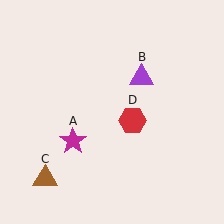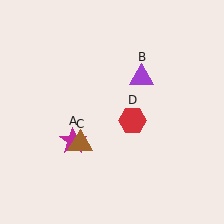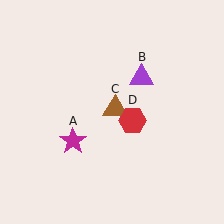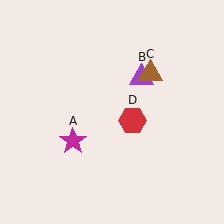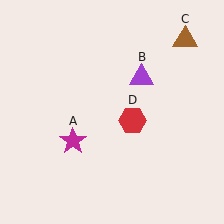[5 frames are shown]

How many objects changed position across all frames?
1 object changed position: brown triangle (object C).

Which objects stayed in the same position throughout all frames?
Magenta star (object A) and purple triangle (object B) and red hexagon (object D) remained stationary.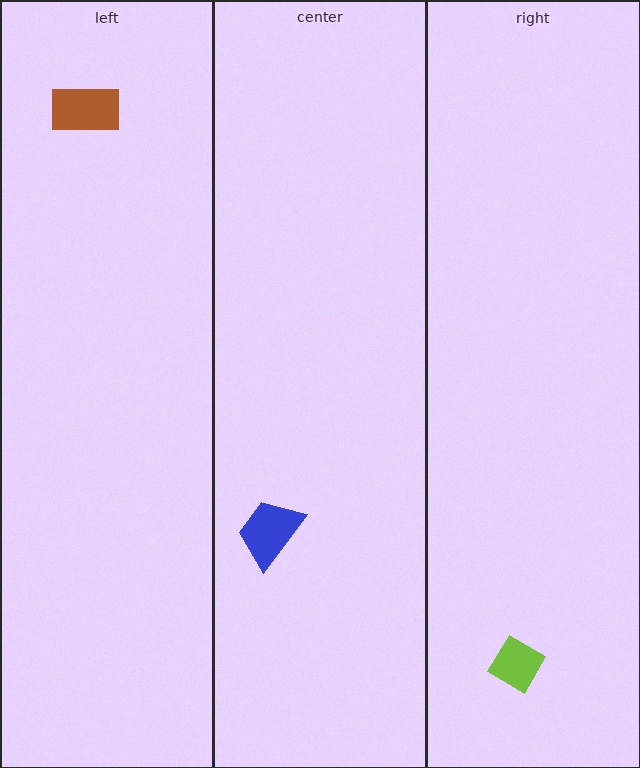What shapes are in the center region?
The blue trapezoid.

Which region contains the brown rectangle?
The left region.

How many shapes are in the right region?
1.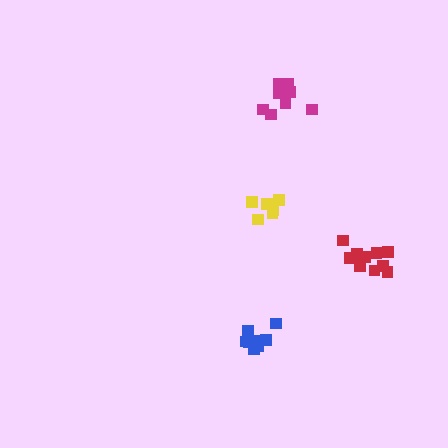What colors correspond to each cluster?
The clusters are colored: yellow, blue, magenta, red.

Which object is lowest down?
The blue cluster is bottommost.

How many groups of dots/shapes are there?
There are 4 groups.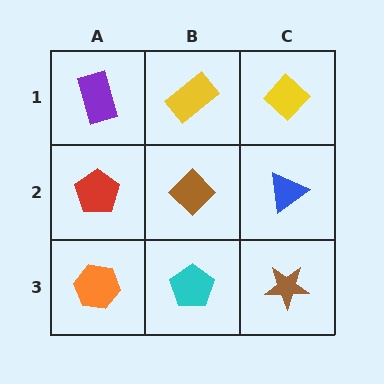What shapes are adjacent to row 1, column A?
A red pentagon (row 2, column A), a yellow rectangle (row 1, column B).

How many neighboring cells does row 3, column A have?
2.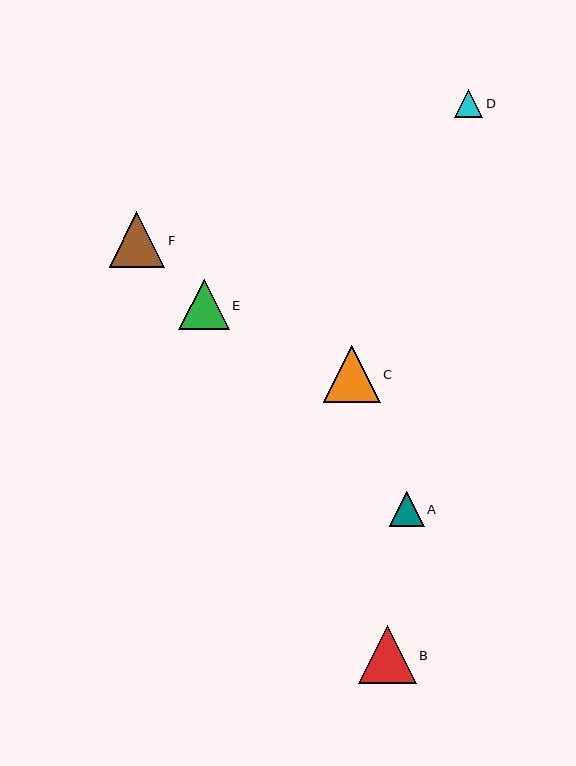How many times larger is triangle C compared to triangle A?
Triangle C is approximately 1.6 times the size of triangle A.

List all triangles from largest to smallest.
From largest to smallest: B, C, F, E, A, D.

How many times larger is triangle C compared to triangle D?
Triangle C is approximately 2.0 times the size of triangle D.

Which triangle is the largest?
Triangle B is the largest with a size of approximately 58 pixels.